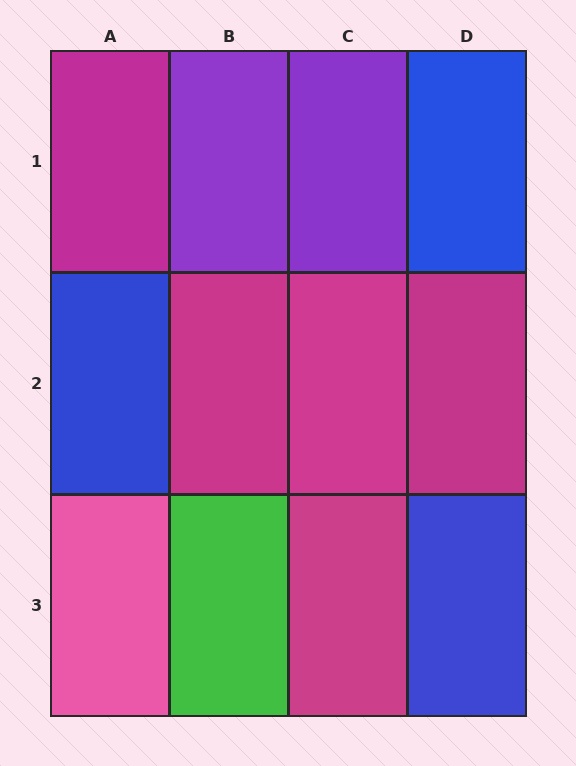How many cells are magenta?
5 cells are magenta.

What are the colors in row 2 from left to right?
Blue, magenta, magenta, magenta.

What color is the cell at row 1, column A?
Magenta.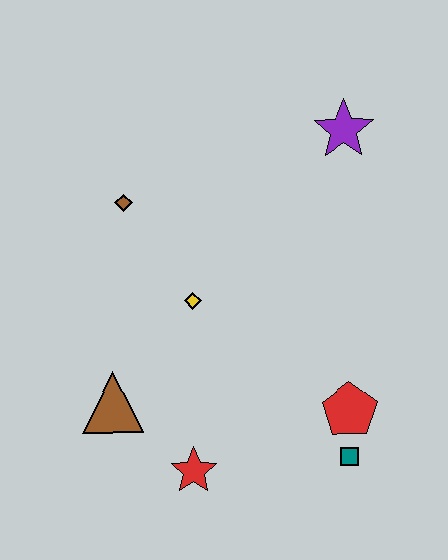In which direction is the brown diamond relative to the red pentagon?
The brown diamond is to the left of the red pentagon.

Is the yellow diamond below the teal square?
No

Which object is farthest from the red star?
The purple star is farthest from the red star.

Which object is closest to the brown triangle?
The red star is closest to the brown triangle.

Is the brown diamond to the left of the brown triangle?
No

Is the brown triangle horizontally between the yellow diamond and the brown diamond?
No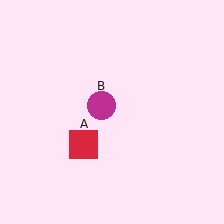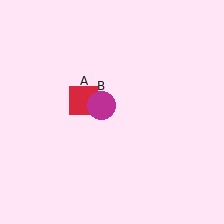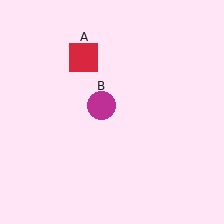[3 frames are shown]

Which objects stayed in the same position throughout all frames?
Magenta circle (object B) remained stationary.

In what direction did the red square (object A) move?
The red square (object A) moved up.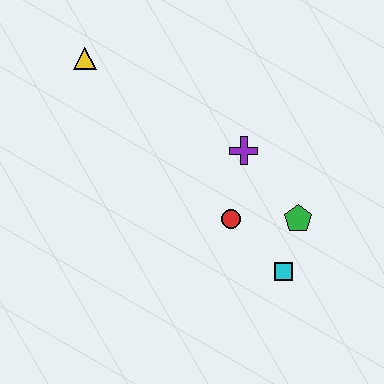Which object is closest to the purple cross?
The red circle is closest to the purple cross.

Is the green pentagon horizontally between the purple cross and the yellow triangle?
No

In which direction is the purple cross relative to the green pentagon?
The purple cross is above the green pentagon.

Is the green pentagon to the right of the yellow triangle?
Yes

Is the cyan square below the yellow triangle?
Yes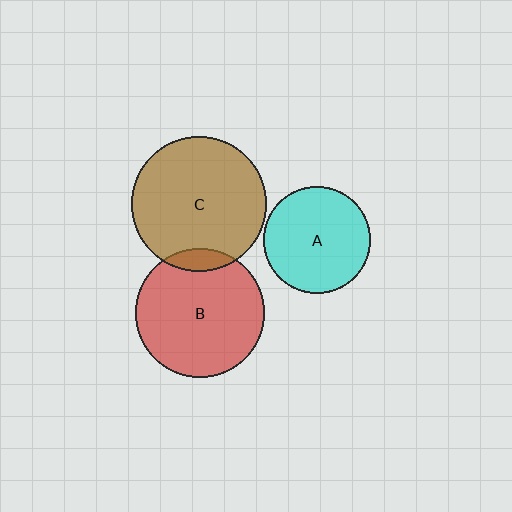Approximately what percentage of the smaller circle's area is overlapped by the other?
Approximately 10%.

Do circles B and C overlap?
Yes.